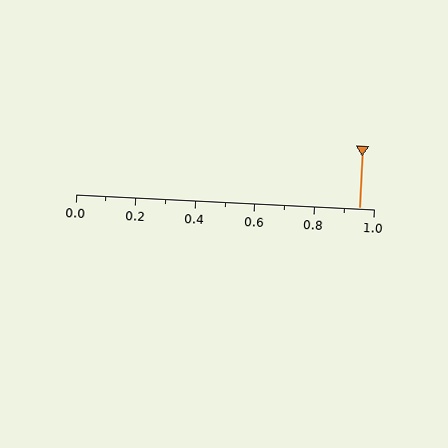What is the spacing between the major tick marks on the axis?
The major ticks are spaced 0.2 apart.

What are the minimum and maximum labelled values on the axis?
The axis runs from 0.0 to 1.0.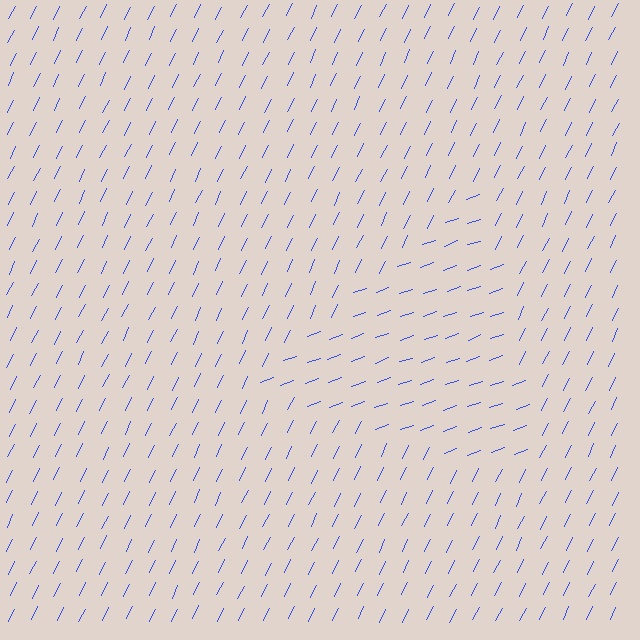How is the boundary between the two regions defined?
The boundary is defined purely by a change in line orientation (approximately 45 degrees difference). All lines are the same color and thickness.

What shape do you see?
I see a triangle.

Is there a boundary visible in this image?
Yes, there is a texture boundary formed by a change in line orientation.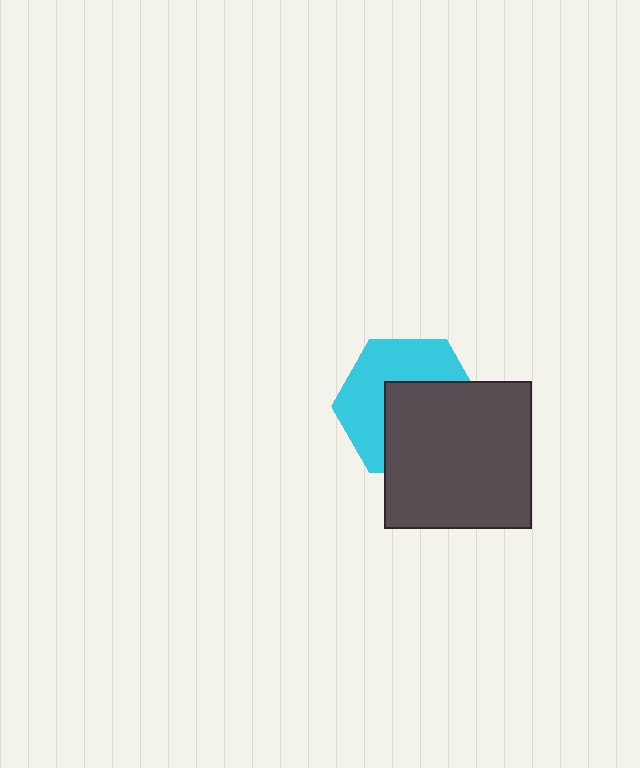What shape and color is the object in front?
The object in front is a dark gray square.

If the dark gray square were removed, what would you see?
You would see the complete cyan hexagon.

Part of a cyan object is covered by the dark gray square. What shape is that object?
It is a hexagon.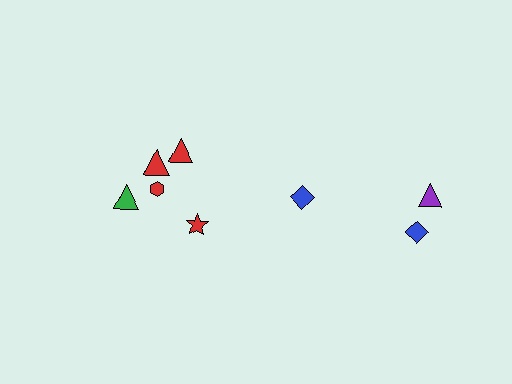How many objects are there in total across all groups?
There are 8 objects.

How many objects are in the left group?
There are 5 objects.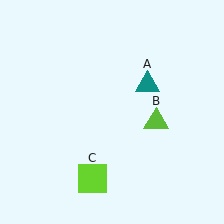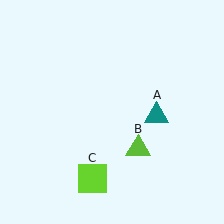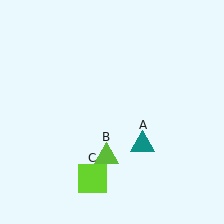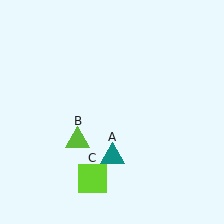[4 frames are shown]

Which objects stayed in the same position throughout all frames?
Lime square (object C) remained stationary.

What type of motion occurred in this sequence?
The teal triangle (object A), lime triangle (object B) rotated clockwise around the center of the scene.